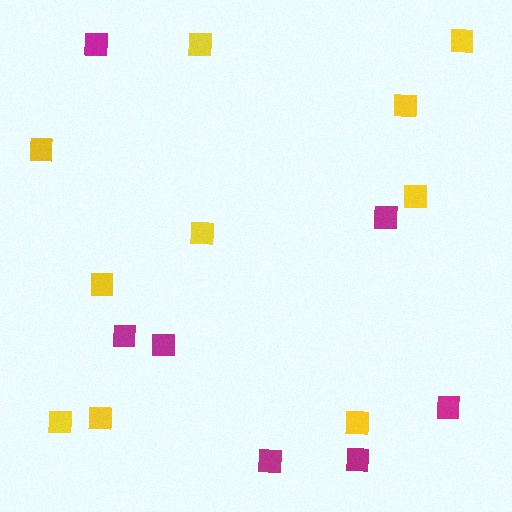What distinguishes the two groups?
There are 2 groups: one group of yellow squares (10) and one group of magenta squares (7).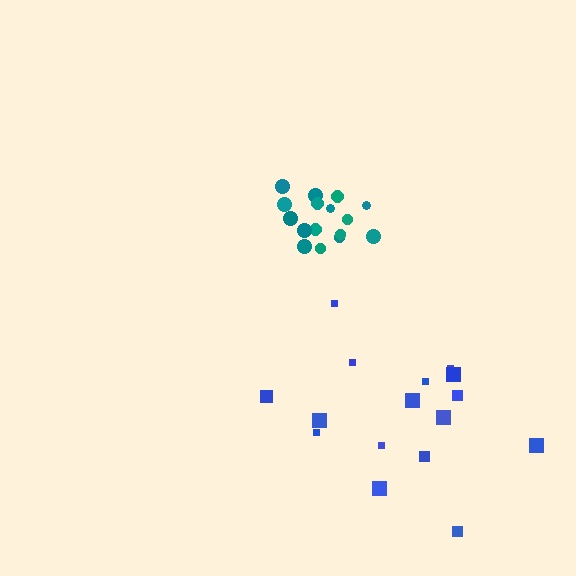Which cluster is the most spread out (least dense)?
Blue.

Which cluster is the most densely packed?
Teal.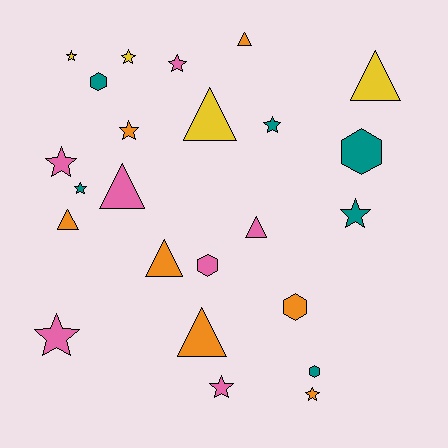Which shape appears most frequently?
Star, with 11 objects.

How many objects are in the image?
There are 24 objects.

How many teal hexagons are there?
There are 3 teal hexagons.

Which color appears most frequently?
Pink, with 7 objects.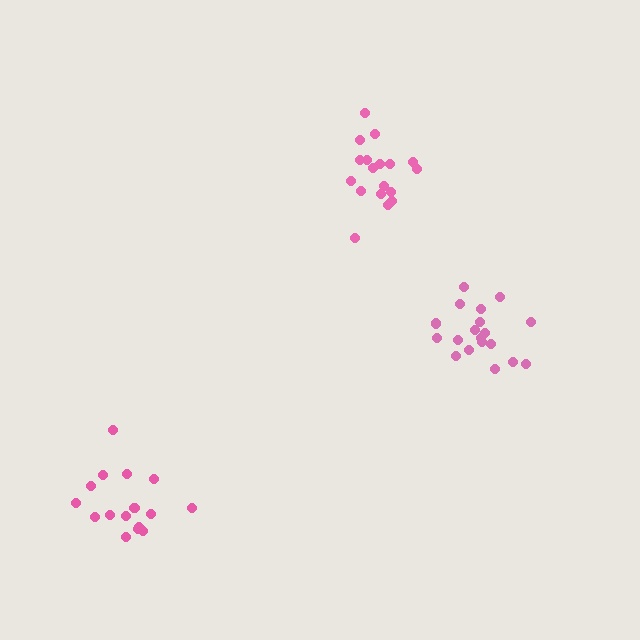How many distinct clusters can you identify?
There are 3 distinct clusters.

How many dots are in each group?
Group 1: 18 dots, Group 2: 16 dots, Group 3: 19 dots (53 total).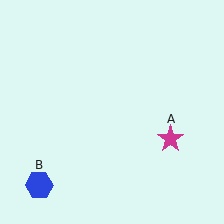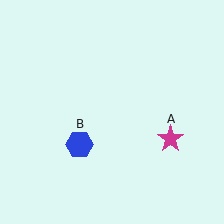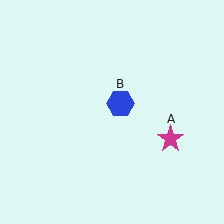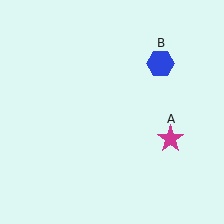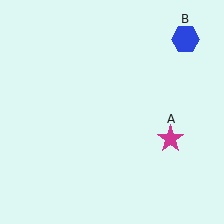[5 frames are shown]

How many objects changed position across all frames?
1 object changed position: blue hexagon (object B).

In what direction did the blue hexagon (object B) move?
The blue hexagon (object B) moved up and to the right.